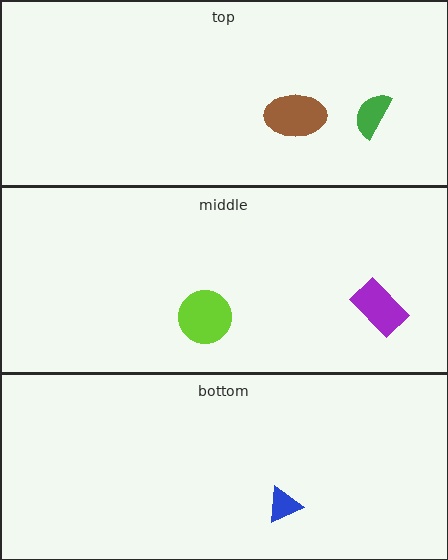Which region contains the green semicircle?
The top region.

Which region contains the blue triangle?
The bottom region.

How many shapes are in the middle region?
2.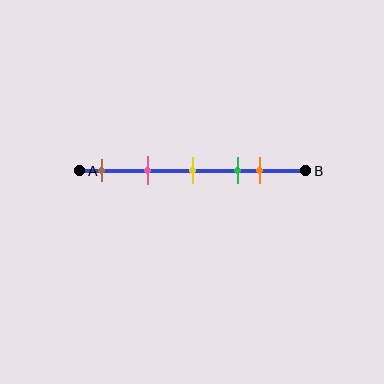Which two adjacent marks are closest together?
The green and orange marks are the closest adjacent pair.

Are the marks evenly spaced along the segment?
No, the marks are not evenly spaced.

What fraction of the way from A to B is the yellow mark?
The yellow mark is approximately 50% (0.5) of the way from A to B.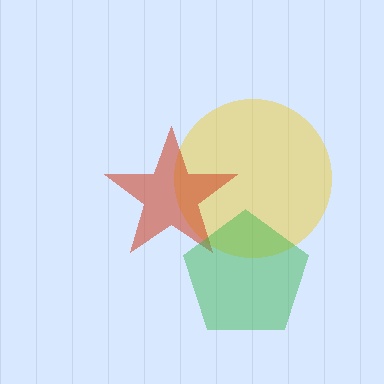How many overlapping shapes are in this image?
There are 3 overlapping shapes in the image.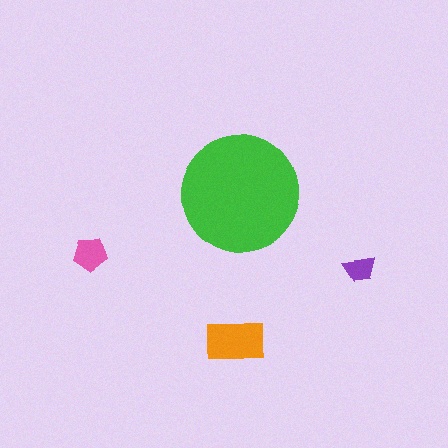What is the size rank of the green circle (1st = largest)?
1st.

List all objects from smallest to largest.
The purple trapezoid, the pink pentagon, the orange rectangle, the green circle.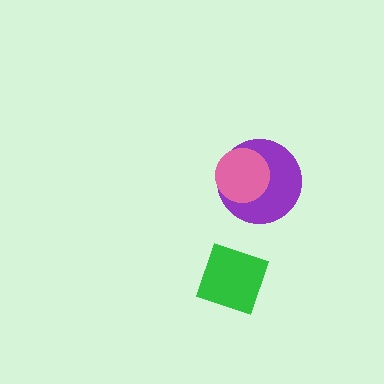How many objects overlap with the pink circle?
1 object overlaps with the pink circle.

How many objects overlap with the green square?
0 objects overlap with the green square.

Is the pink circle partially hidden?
No, no other shape covers it.